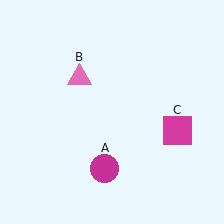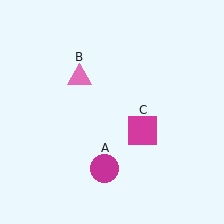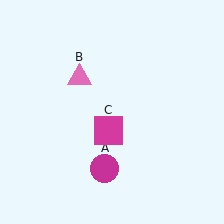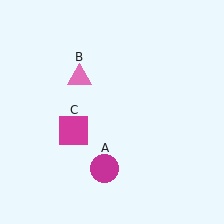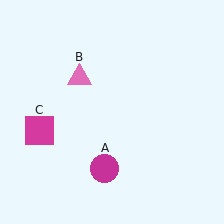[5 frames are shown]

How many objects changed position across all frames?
1 object changed position: magenta square (object C).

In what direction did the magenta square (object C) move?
The magenta square (object C) moved left.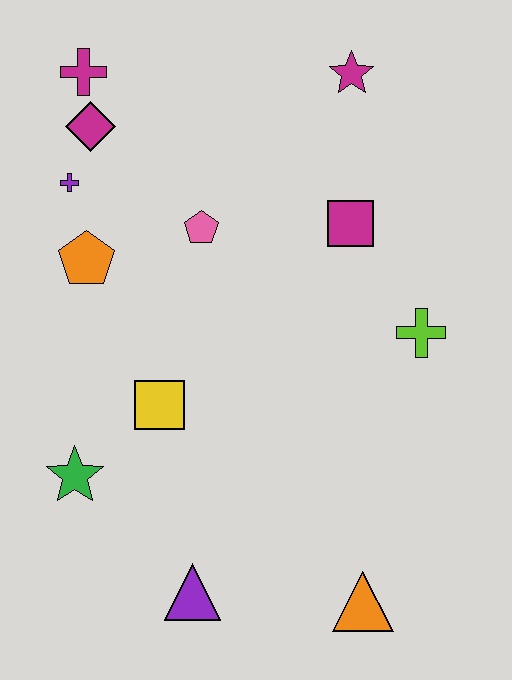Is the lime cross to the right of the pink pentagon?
Yes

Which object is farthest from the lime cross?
The magenta cross is farthest from the lime cross.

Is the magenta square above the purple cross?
No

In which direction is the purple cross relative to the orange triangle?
The purple cross is above the orange triangle.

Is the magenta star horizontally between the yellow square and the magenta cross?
No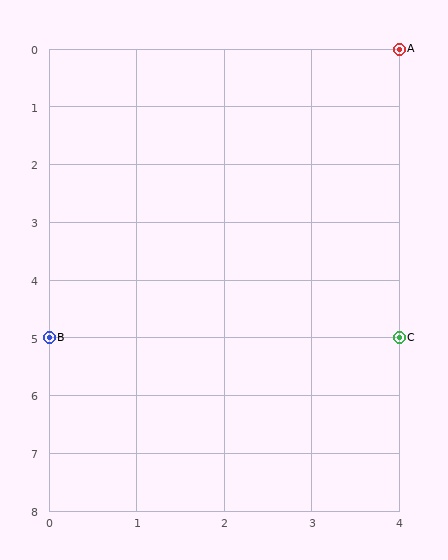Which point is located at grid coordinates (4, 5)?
Point C is at (4, 5).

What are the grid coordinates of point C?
Point C is at grid coordinates (4, 5).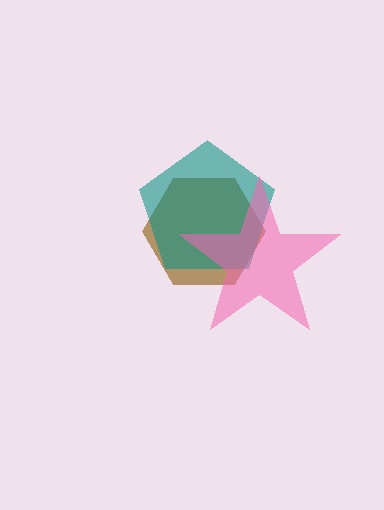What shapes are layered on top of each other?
The layered shapes are: a brown hexagon, a teal pentagon, a pink star.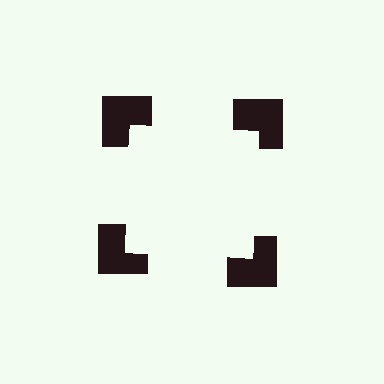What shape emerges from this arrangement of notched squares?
An illusory square — its edges are inferred from the aligned wedge cuts in the notched squares, not physically drawn.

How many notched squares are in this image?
There are 4 — one at each vertex of the illusory square.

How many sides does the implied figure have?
4 sides.